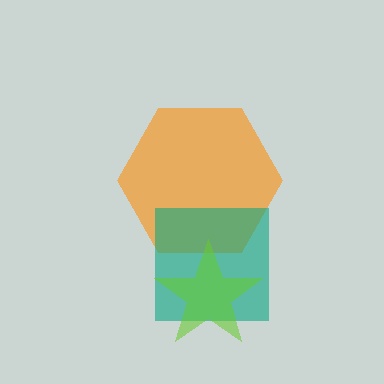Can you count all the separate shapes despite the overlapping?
Yes, there are 3 separate shapes.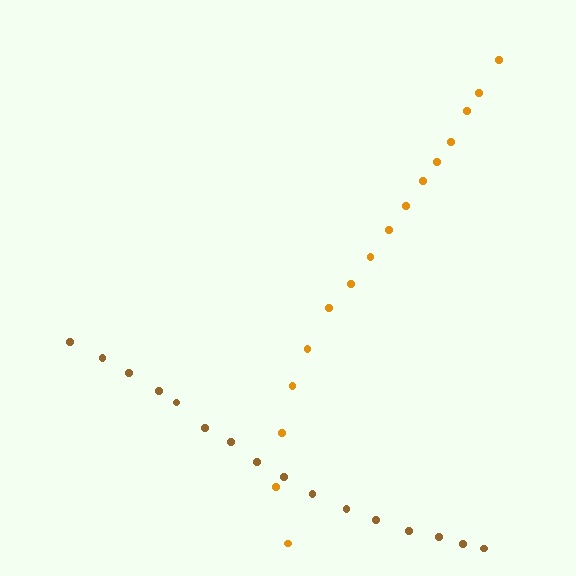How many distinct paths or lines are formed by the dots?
There are 2 distinct paths.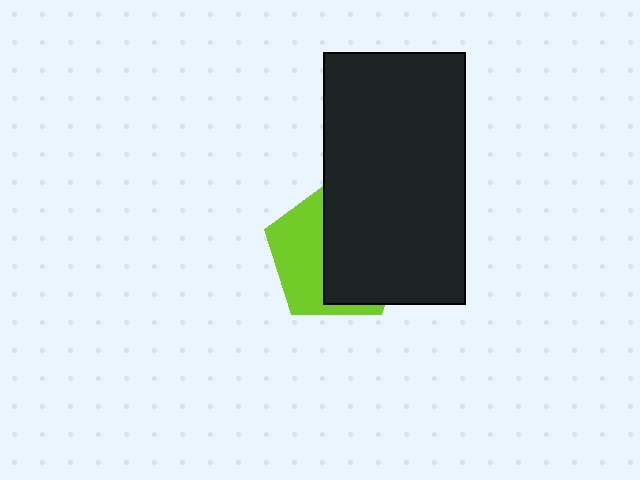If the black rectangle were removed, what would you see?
You would see the complete lime pentagon.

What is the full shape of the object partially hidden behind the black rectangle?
The partially hidden object is a lime pentagon.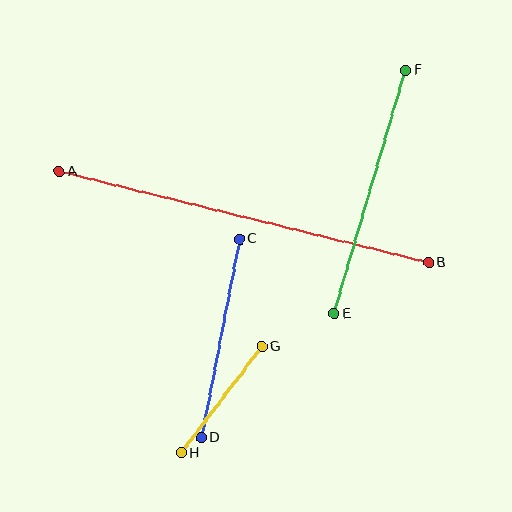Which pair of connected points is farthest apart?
Points A and B are farthest apart.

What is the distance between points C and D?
The distance is approximately 202 pixels.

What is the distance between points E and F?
The distance is approximately 254 pixels.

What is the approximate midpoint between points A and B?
The midpoint is at approximately (244, 217) pixels.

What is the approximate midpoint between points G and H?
The midpoint is at approximately (222, 400) pixels.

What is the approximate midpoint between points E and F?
The midpoint is at approximately (370, 192) pixels.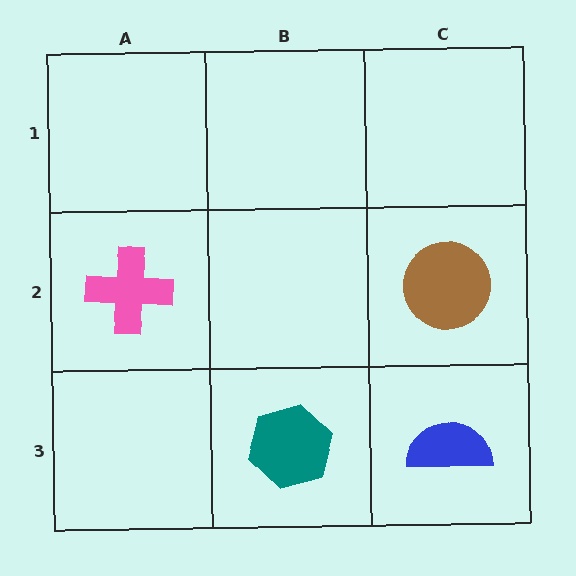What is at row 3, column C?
A blue semicircle.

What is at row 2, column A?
A pink cross.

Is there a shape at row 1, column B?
No, that cell is empty.